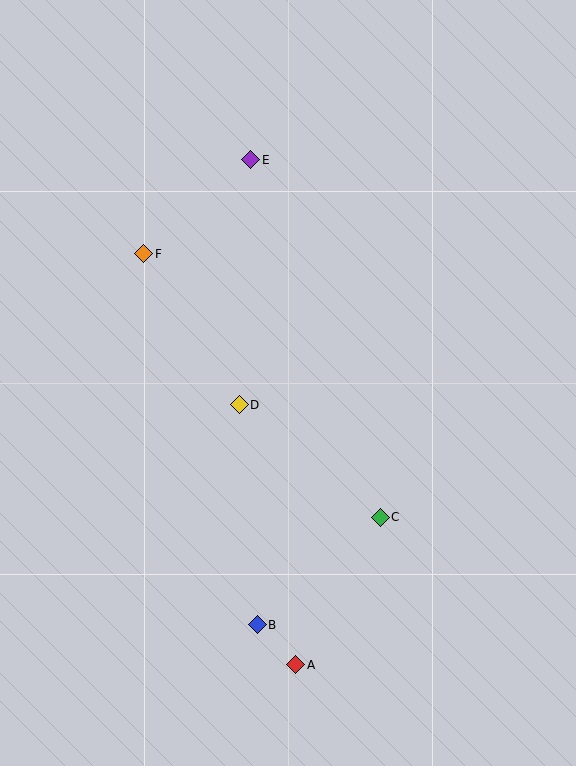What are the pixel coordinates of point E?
Point E is at (251, 160).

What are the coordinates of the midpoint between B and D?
The midpoint between B and D is at (248, 515).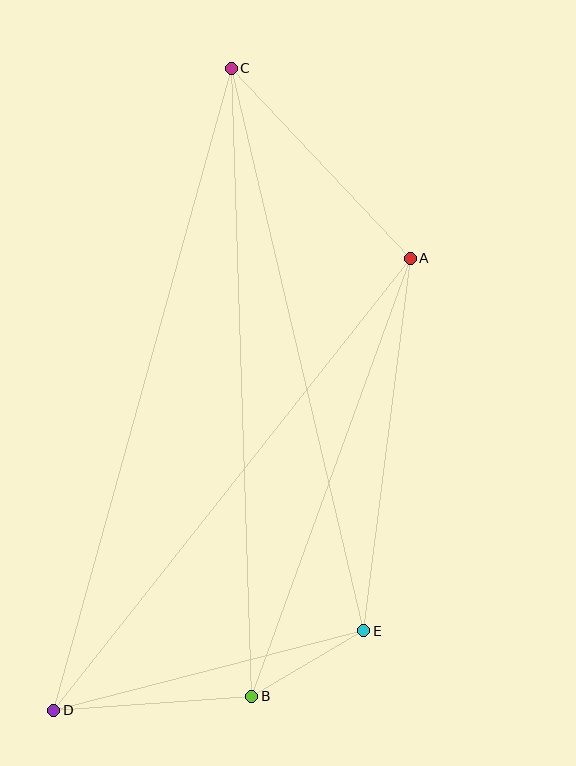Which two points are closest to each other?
Points B and E are closest to each other.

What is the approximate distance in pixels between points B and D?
The distance between B and D is approximately 198 pixels.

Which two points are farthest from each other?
Points C and D are farthest from each other.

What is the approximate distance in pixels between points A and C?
The distance between A and C is approximately 261 pixels.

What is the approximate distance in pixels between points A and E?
The distance between A and E is approximately 375 pixels.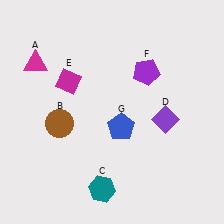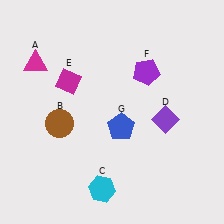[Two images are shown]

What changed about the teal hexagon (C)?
In Image 1, C is teal. In Image 2, it changed to cyan.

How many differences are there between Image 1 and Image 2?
There is 1 difference between the two images.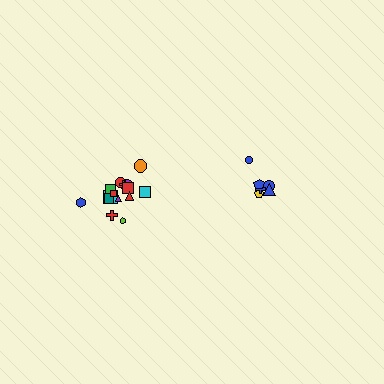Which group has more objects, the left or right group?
The left group.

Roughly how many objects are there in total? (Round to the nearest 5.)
Roughly 20 objects in total.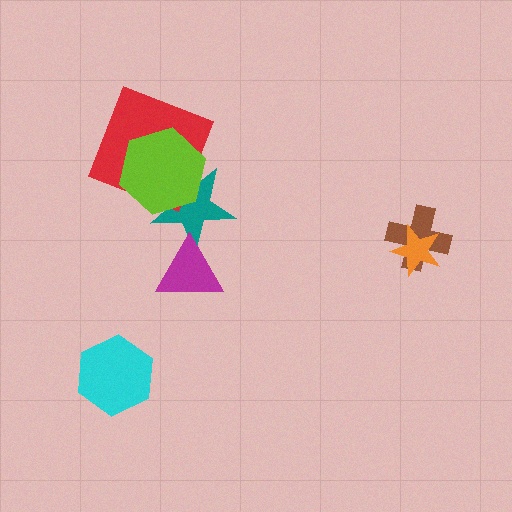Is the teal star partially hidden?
Yes, it is partially covered by another shape.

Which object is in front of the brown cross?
The orange star is in front of the brown cross.